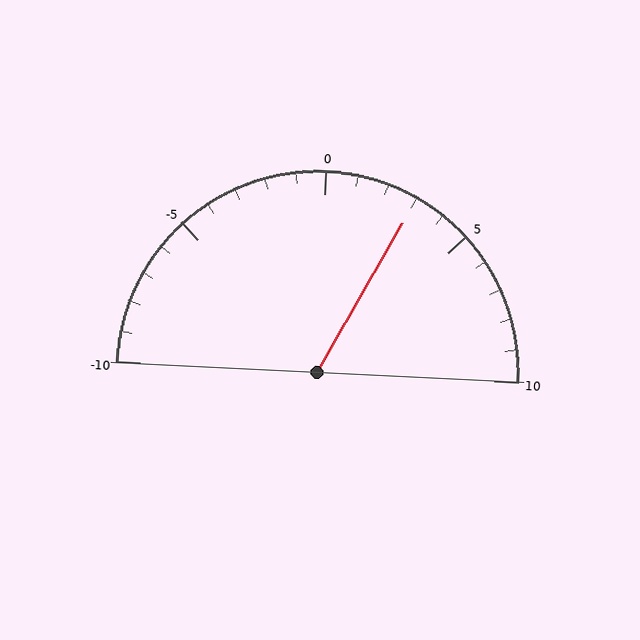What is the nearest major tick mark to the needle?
The nearest major tick mark is 5.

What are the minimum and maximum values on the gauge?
The gauge ranges from -10 to 10.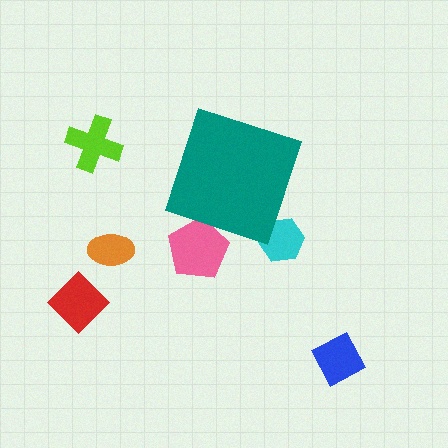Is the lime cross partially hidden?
No, the lime cross is fully visible.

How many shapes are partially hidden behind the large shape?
2 shapes are partially hidden.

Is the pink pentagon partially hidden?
Yes, the pink pentagon is partially hidden behind the teal diamond.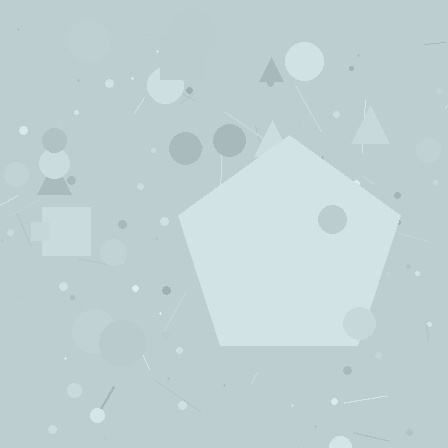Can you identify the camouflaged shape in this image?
The camouflaged shape is a pentagon.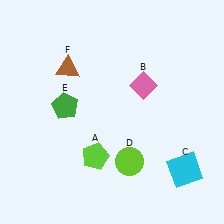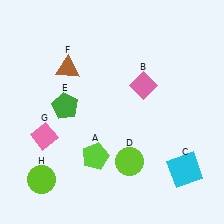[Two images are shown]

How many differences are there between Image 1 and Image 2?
There are 2 differences between the two images.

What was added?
A pink diamond (G), a lime circle (H) were added in Image 2.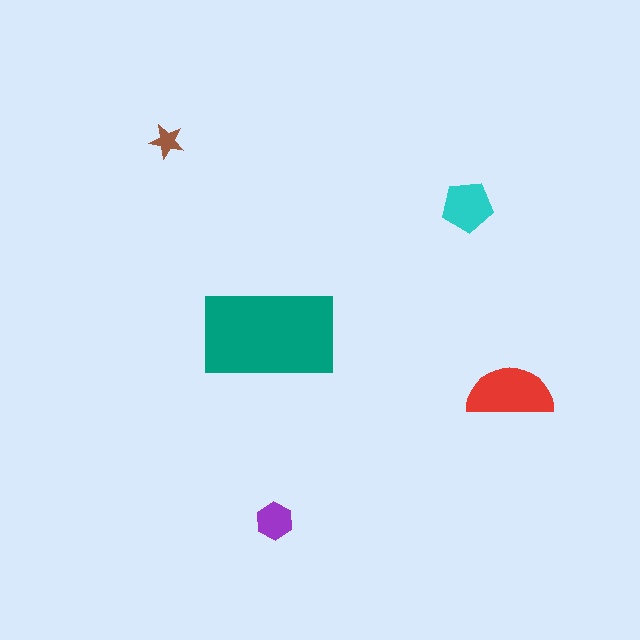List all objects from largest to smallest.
The teal rectangle, the red semicircle, the cyan pentagon, the purple hexagon, the brown star.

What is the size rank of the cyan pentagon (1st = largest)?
3rd.